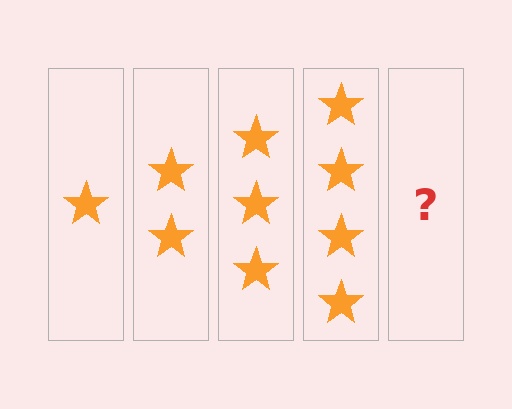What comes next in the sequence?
The next element should be 5 stars.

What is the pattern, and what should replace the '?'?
The pattern is that each step adds one more star. The '?' should be 5 stars.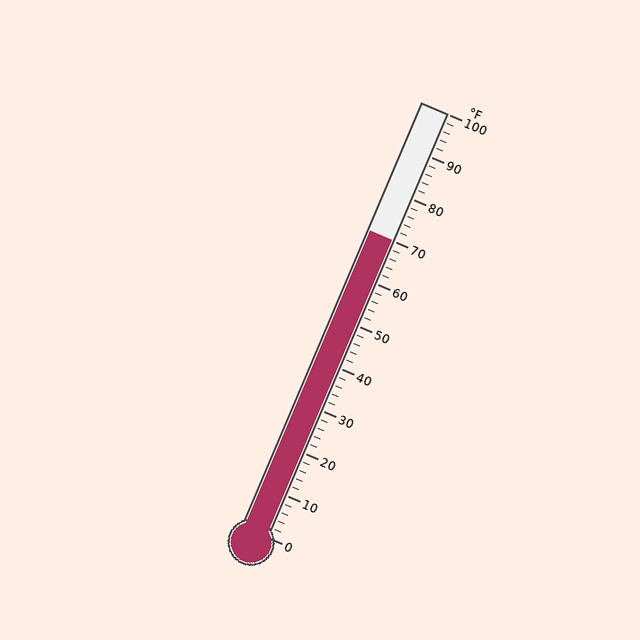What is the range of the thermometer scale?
The thermometer scale ranges from 0°F to 100°F.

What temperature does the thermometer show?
The thermometer shows approximately 70°F.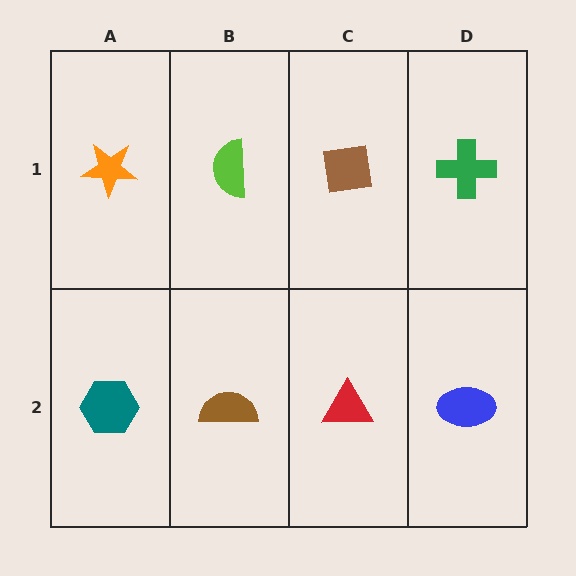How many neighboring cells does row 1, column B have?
3.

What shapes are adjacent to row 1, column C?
A red triangle (row 2, column C), a lime semicircle (row 1, column B), a green cross (row 1, column D).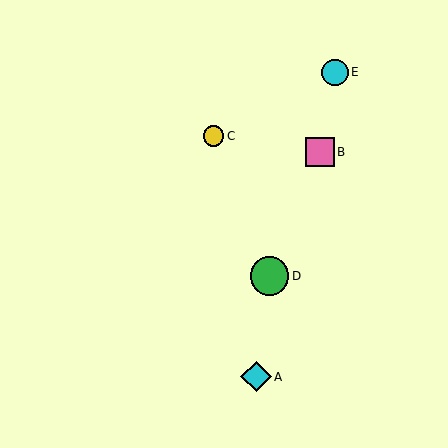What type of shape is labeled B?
Shape B is a pink square.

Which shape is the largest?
The green circle (labeled D) is the largest.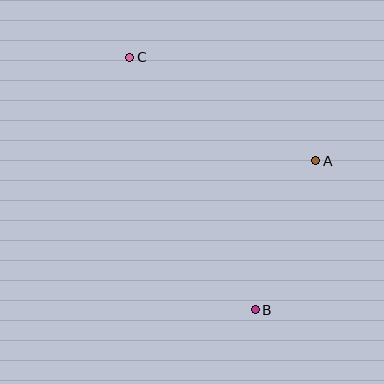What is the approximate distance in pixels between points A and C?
The distance between A and C is approximately 213 pixels.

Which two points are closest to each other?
Points A and B are closest to each other.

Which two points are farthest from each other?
Points B and C are farthest from each other.